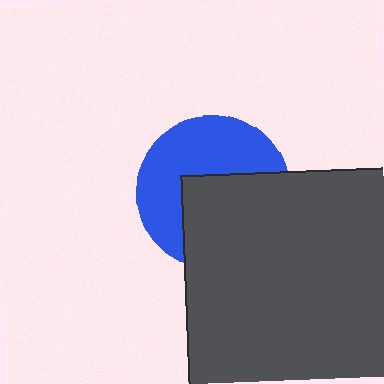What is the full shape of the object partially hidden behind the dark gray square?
The partially hidden object is a blue circle.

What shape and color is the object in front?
The object in front is a dark gray square.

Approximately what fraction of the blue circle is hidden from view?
Roughly 48% of the blue circle is hidden behind the dark gray square.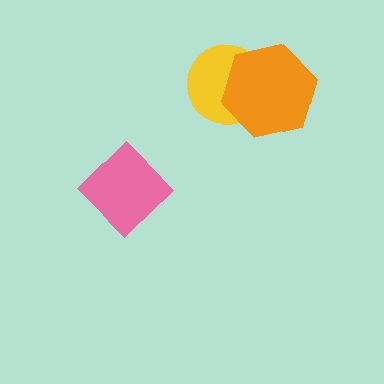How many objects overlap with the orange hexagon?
1 object overlaps with the orange hexagon.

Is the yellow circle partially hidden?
Yes, it is partially covered by another shape.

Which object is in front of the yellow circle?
The orange hexagon is in front of the yellow circle.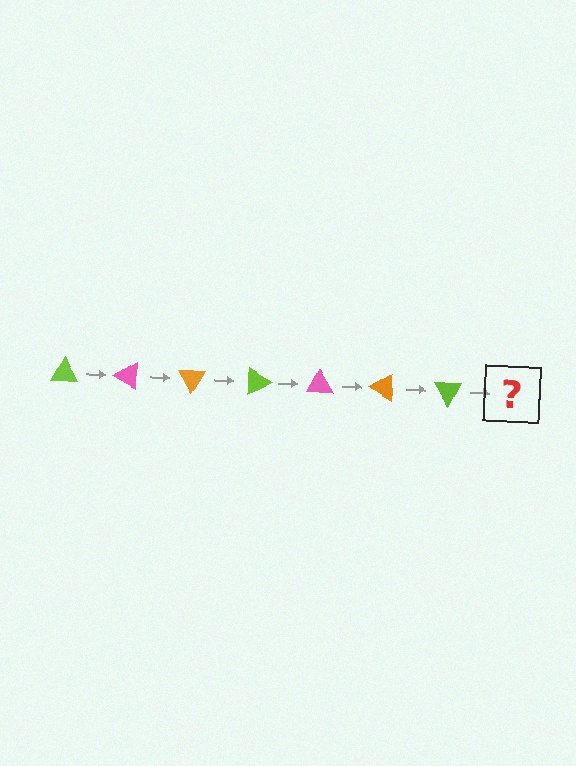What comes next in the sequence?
The next element should be a pink triangle, rotated 210 degrees from the start.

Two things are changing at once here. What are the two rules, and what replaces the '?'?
The two rules are that it rotates 30 degrees each step and the color cycles through lime, pink, and orange. The '?' should be a pink triangle, rotated 210 degrees from the start.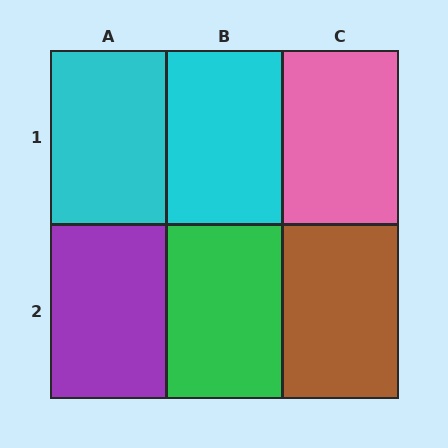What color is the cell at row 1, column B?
Cyan.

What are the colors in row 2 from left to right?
Purple, green, brown.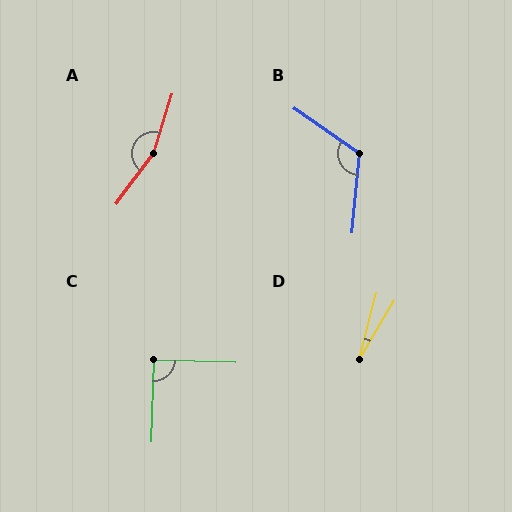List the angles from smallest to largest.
D (16°), C (90°), B (119°), A (161°).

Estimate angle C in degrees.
Approximately 90 degrees.